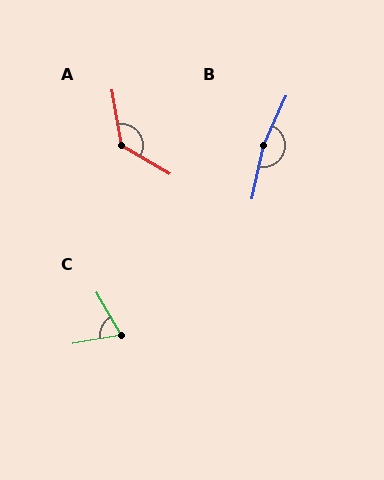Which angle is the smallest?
C, at approximately 70 degrees.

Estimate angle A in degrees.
Approximately 130 degrees.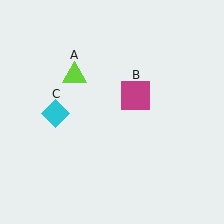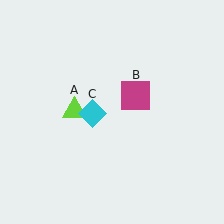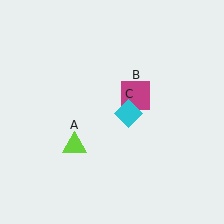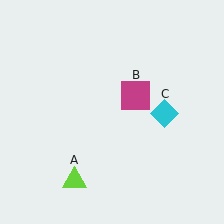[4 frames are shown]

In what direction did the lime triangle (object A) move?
The lime triangle (object A) moved down.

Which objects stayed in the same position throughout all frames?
Magenta square (object B) remained stationary.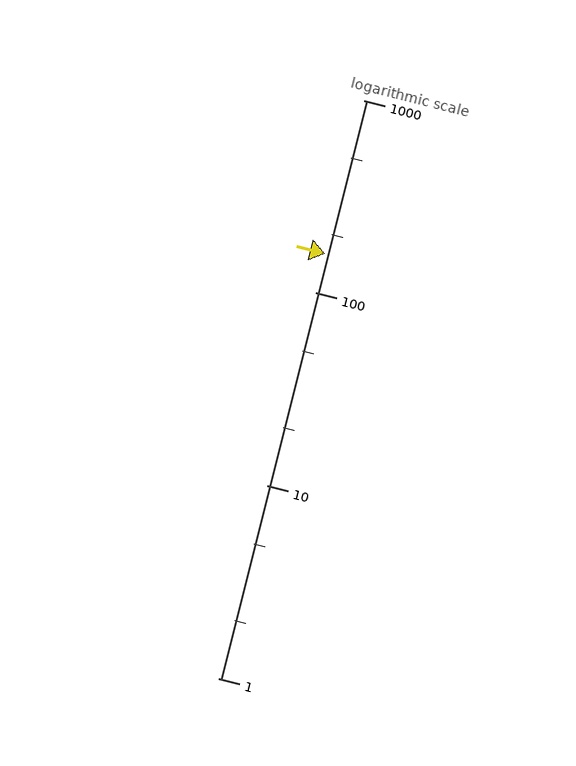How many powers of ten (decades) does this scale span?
The scale spans 3 decades, from 1 to 1000.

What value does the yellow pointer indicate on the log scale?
The pointer indicates approximately 160.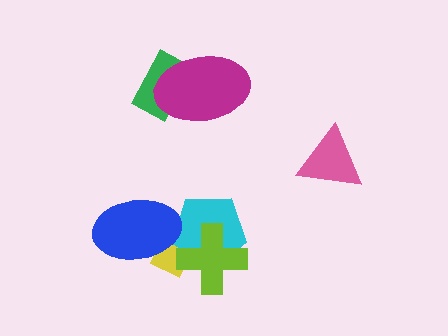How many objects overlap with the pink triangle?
0 objects overlap with the pink triangle.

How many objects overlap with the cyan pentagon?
3 objects overlap with the cyan pentagon.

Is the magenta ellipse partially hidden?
No, no other shape covers it.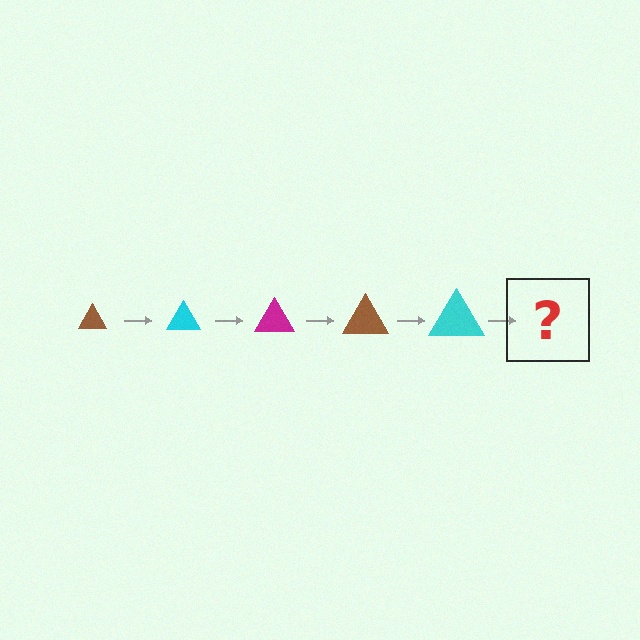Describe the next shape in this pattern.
It should be a magenta triangle, larger than the previous one.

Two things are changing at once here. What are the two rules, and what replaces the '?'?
The two rules are that the triangle grows larger each step and the color cycles through brown, cyan, and magenta. The '?' should be a magenta triangle, larger than the previous one.